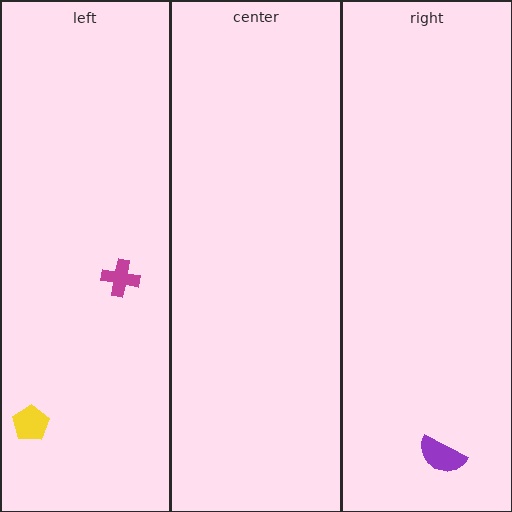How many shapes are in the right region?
1.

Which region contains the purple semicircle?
The right region.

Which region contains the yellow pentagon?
The left region.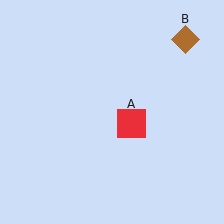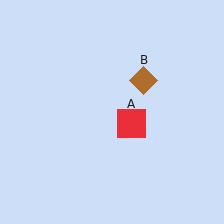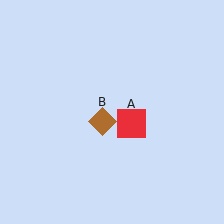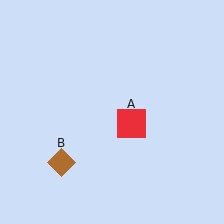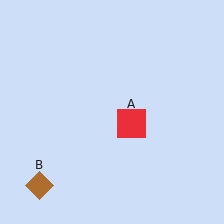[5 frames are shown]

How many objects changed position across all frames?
1 object changed position: brown diamond (object B).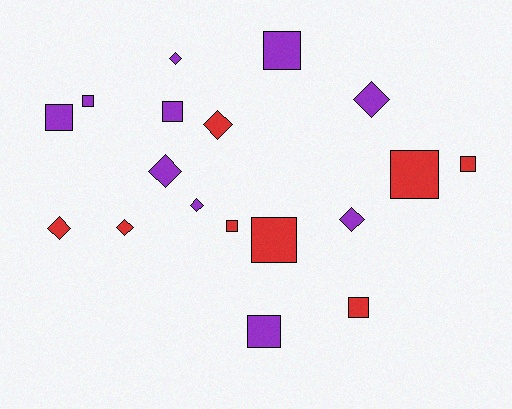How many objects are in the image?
There are 18 objects.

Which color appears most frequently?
Purple, with 10 objects.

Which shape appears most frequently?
Square, with 10 objects.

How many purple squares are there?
There are 5 purple squares.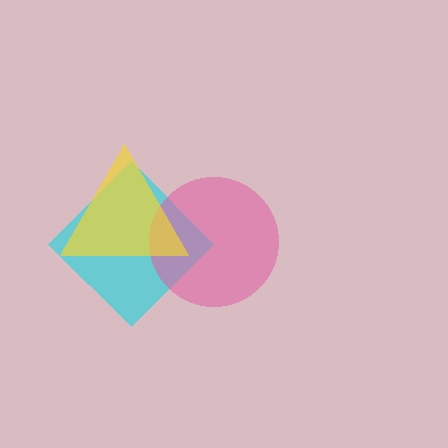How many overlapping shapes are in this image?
There are 3 overlapping shapes in the image.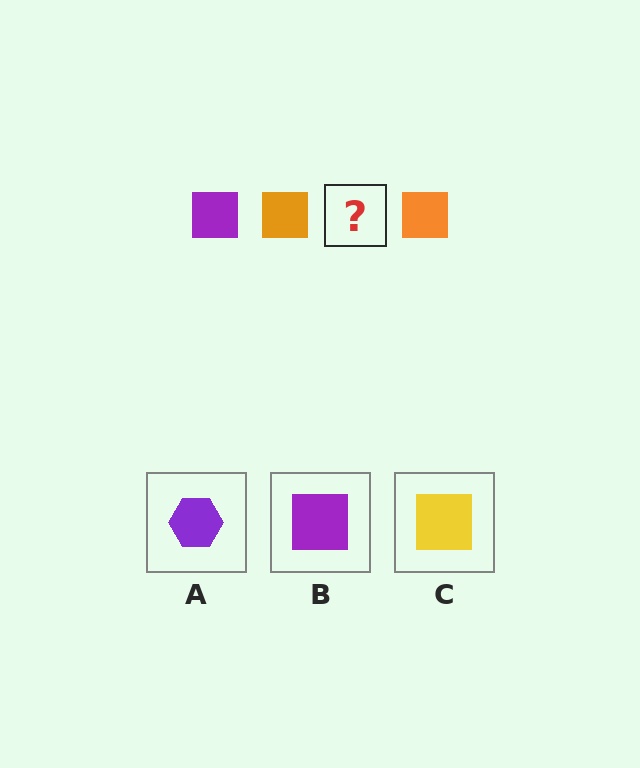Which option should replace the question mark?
Option B.